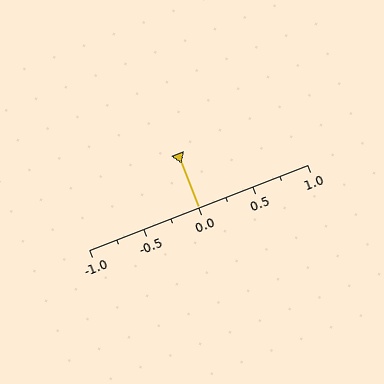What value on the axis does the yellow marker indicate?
The marker indicates approximately 0.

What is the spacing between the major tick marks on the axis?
The major ticks are spaced 0.5 apart.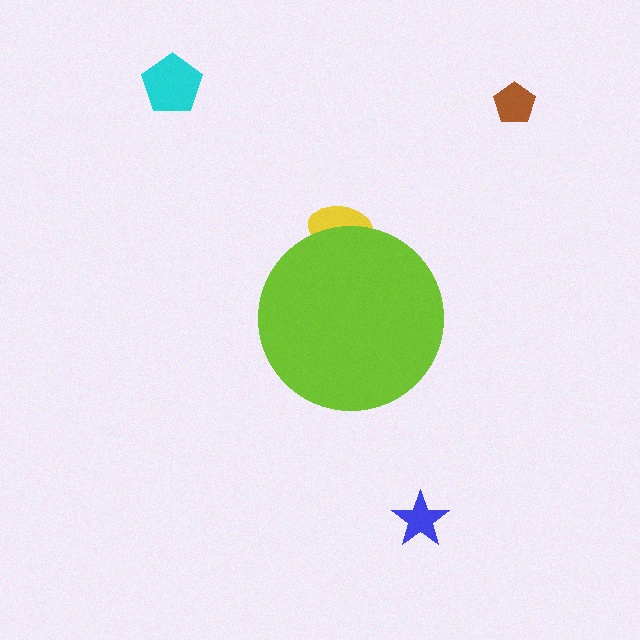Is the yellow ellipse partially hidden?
Yes, the yellow ellipse is partially hidden behind the lime circle.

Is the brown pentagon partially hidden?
No, the brown pentagon is fully visible.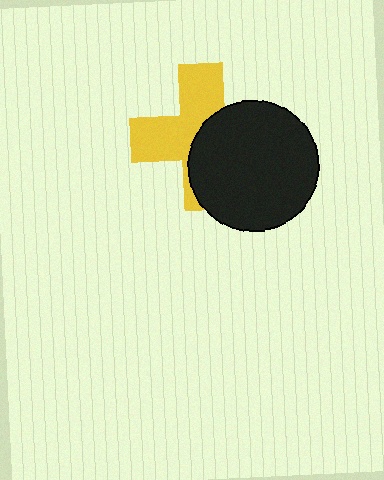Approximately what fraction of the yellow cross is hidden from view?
Roughly 49% of the yellow cross is hidden behind the black circle.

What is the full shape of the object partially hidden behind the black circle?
The partially hidden object is a yellow cross.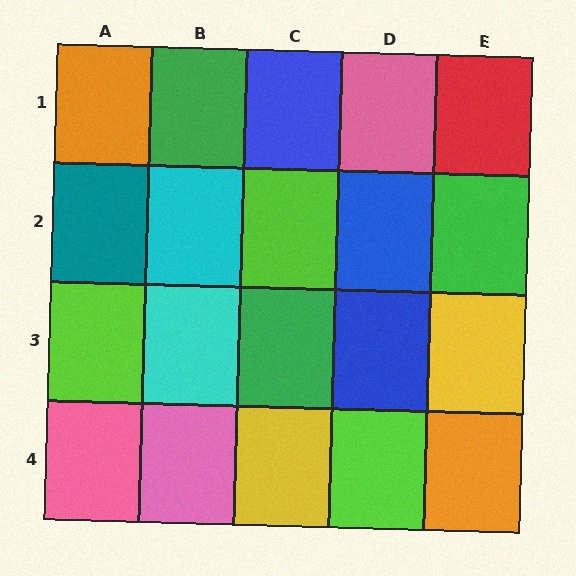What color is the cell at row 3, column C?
Green.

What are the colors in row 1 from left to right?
Orange, green, blue, pink, red.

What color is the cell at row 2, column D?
Blue.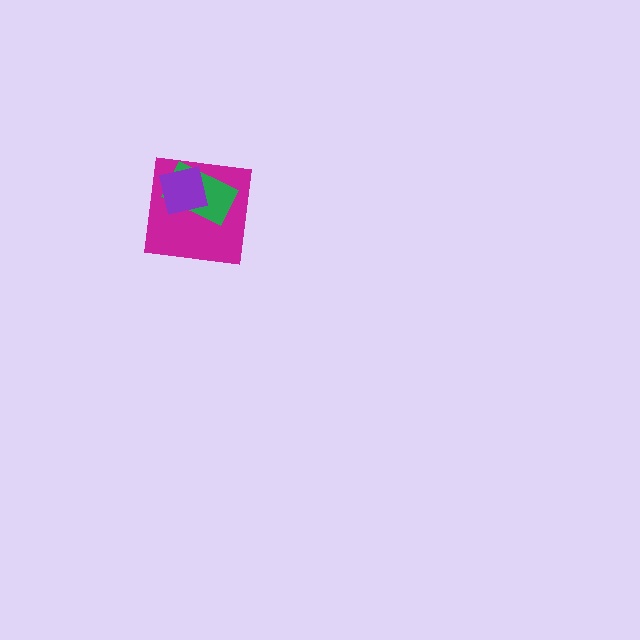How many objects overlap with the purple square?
2 objects overlap with the purple square.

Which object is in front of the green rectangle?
The purple square is in front of the green rectangle.